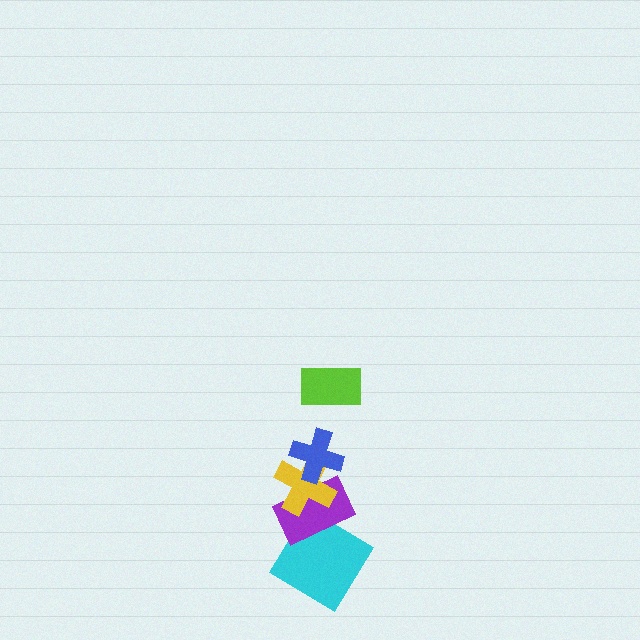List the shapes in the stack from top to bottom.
From top to bottom: the lime rectangle, the blue cross, the yellow cross, the purple rectangle, the cyan diamond.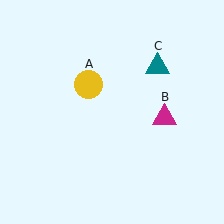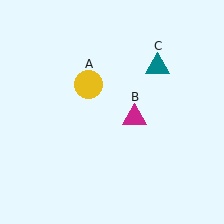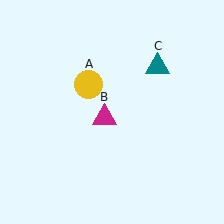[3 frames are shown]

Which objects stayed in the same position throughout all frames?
Yellow circle (object A) and teal triangle (object C) remained stationary.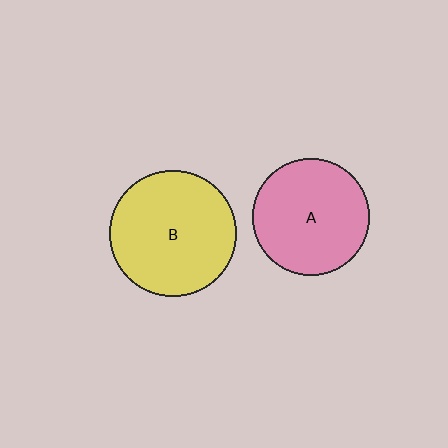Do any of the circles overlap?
No, none of the circles overlap.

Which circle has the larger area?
Circle B (yellow).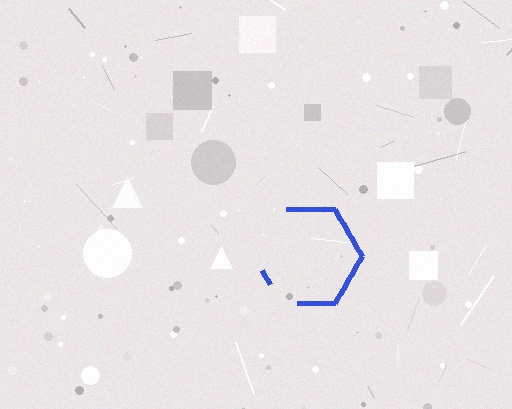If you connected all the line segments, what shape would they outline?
They would outline a hexagon.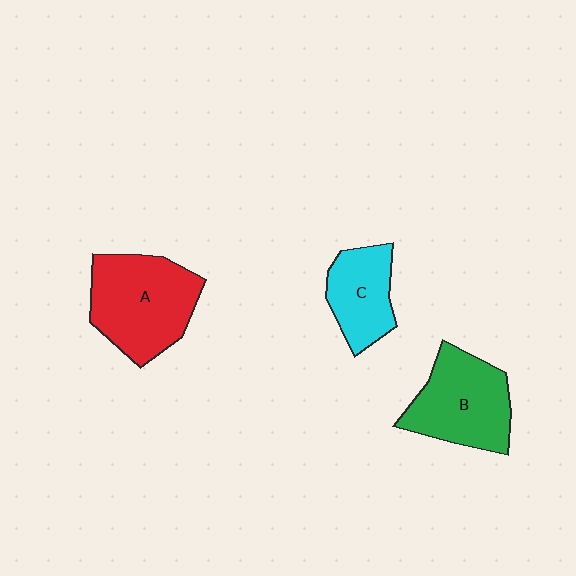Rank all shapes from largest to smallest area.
From largest to smallest: A (red), B (green), C (cyan).